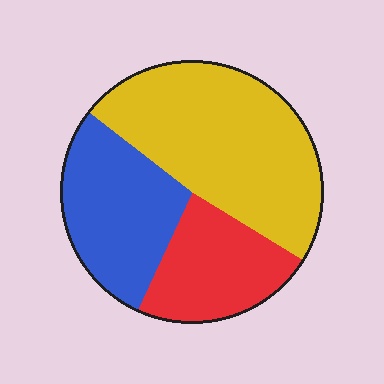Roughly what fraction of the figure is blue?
Blue covers 29% of the figure.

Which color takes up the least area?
Red, at roughly 25%.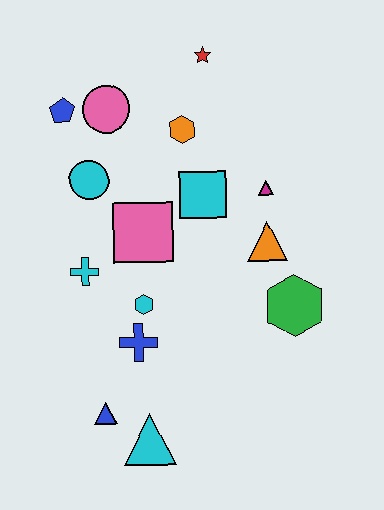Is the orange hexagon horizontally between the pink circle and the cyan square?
Yes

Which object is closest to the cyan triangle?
The blue triangle is closest to the cyan triangle.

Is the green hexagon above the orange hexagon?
No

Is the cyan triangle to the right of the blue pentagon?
Yes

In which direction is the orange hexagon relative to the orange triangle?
The orange hexagon is above the orange triangle.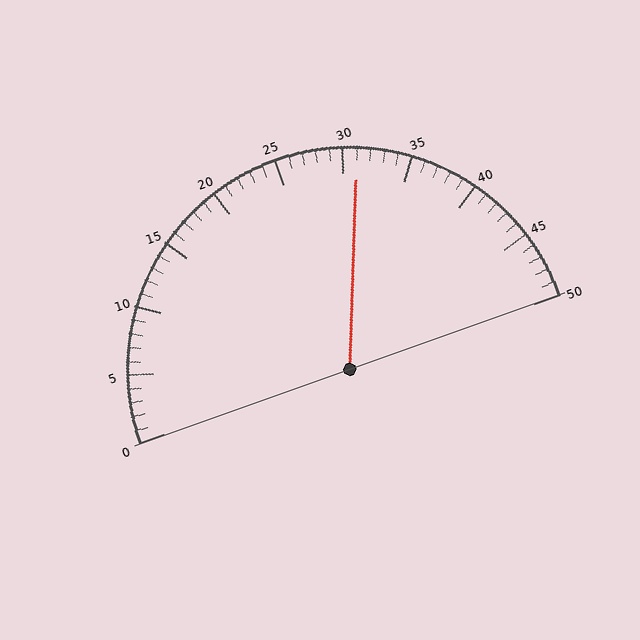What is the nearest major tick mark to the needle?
The nearest major tick mark is 30.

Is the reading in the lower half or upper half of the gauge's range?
The reading is in the upper half of the range (0 to 50).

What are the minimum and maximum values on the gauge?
The gauge ranges from 0 to 50.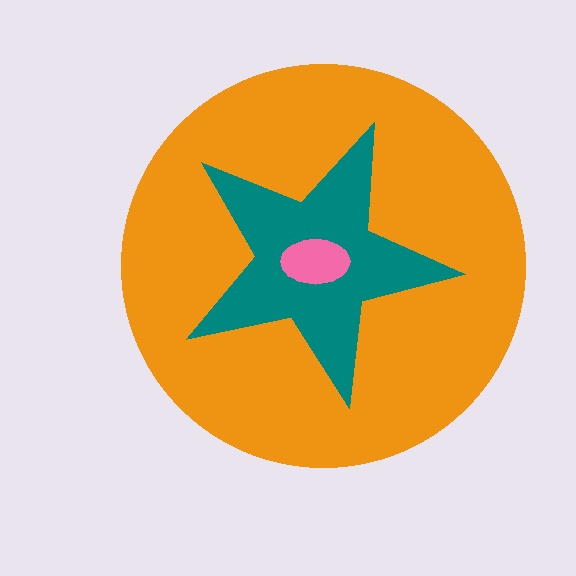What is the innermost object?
The pink ellipse.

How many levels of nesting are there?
3.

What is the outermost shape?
The orange circle.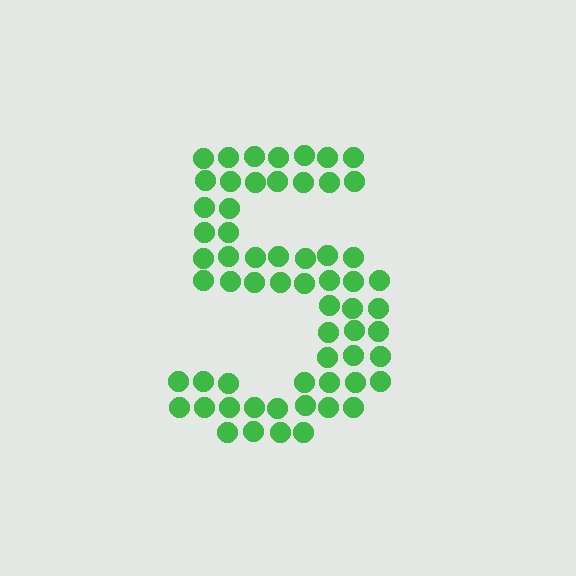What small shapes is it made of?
It is made of small circles.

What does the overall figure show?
The overall figure shows the digit 5.